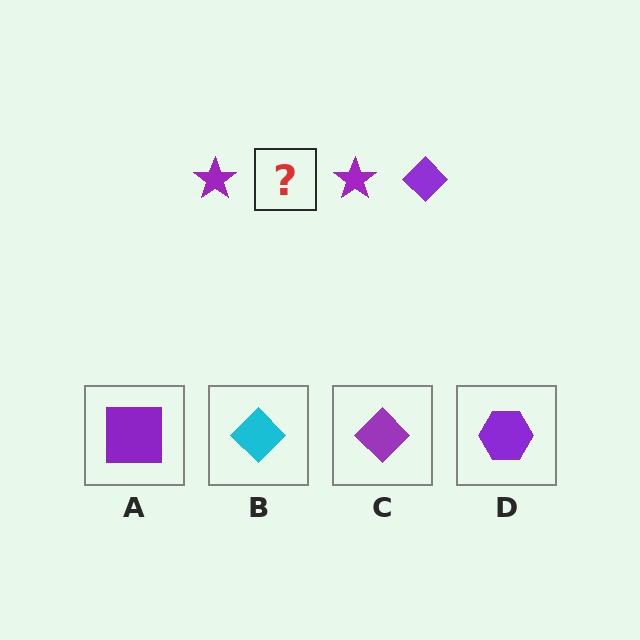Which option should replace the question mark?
Option C.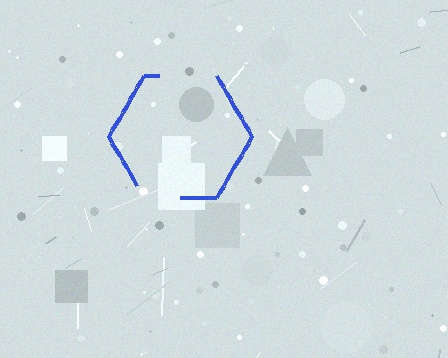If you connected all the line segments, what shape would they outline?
They would outline a hexagon.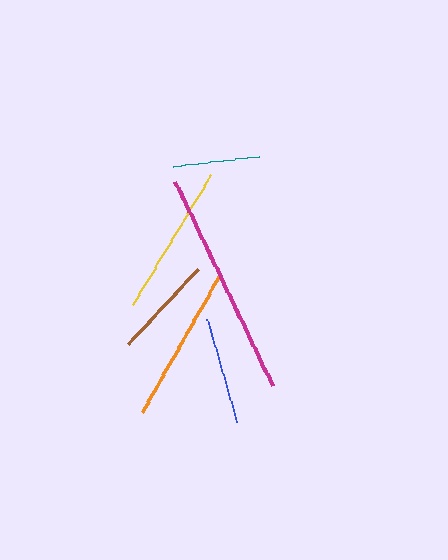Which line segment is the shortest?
The teal line is the shortest at approximately 87 pixels.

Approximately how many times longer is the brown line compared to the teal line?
The brown line is approximately 1.2 times the length of the teal line.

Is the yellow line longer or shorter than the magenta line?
The magenta line is longer than the yellow line.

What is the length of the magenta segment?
The magenta segment is approximately 226 pixels long.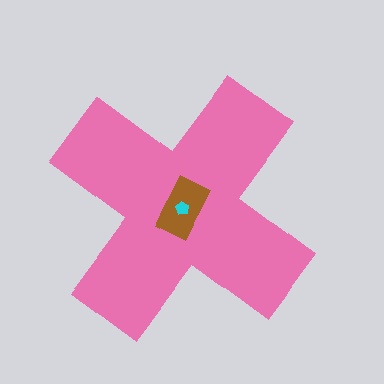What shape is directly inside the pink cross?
The brown rectangle.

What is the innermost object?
The cyan pentagon.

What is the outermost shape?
The pink cross.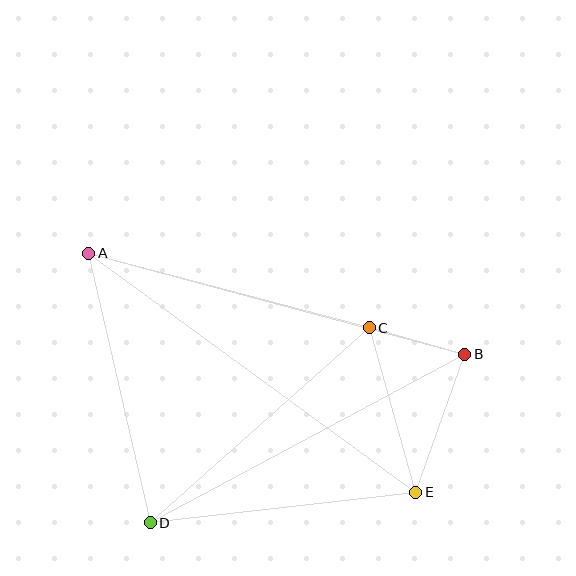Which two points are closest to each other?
Points B and C are closest to each other.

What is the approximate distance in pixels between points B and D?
The distance between B and D is approximately 357 pixels.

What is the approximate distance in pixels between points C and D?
The distance between C and D is approximately 293 pixels.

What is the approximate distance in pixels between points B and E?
The distance between B and E is approximately 147 pixels.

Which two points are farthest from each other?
Points A and E are farthest from each other.